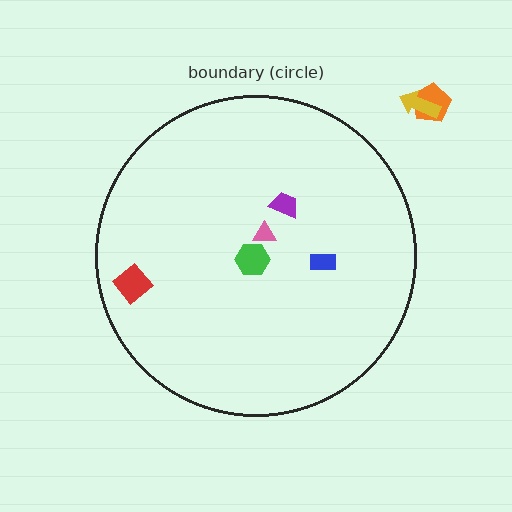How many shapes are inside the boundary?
5 inside, 2 outside.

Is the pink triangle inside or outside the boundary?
Inside.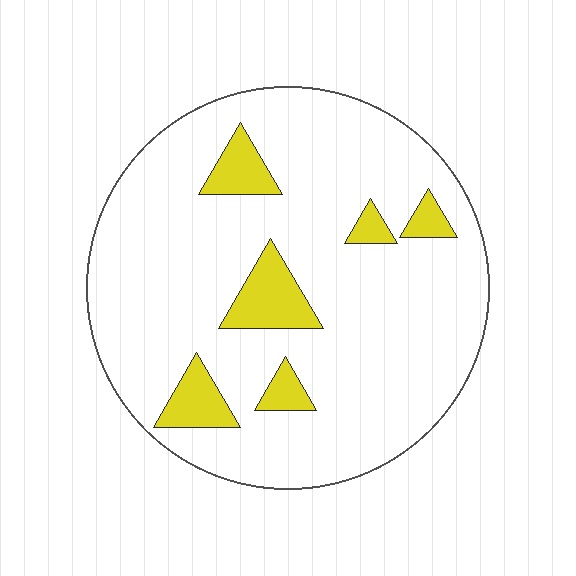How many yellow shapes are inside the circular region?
6.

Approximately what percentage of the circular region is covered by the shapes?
Approximately 10%.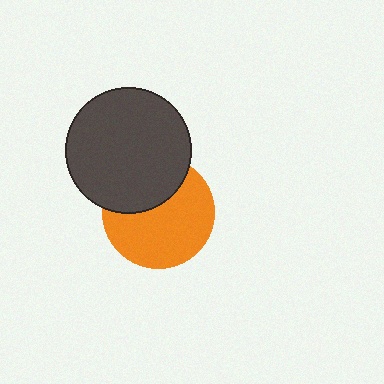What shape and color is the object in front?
The object in front is a dark gray circle.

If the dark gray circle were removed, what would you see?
You would see the complete orange circle.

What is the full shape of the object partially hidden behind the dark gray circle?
The partially hidden object is an orange circle.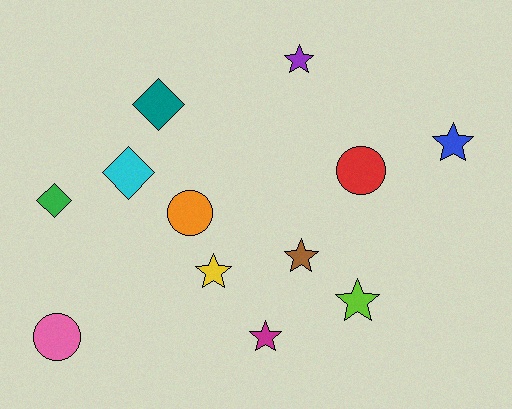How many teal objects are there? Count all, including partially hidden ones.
There is 1 teal object.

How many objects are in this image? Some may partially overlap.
There are 12 objects.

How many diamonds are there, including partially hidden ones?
There are 3 diamonds.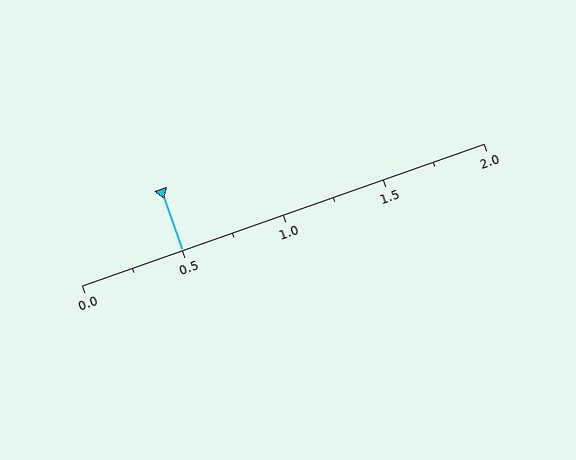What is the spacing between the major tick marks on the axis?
The major ticks are spaced 0.5 apart.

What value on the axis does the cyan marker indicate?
The marker indicates approximately 0.5.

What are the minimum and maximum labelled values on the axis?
The axis runs from 0.0 to 2.0.